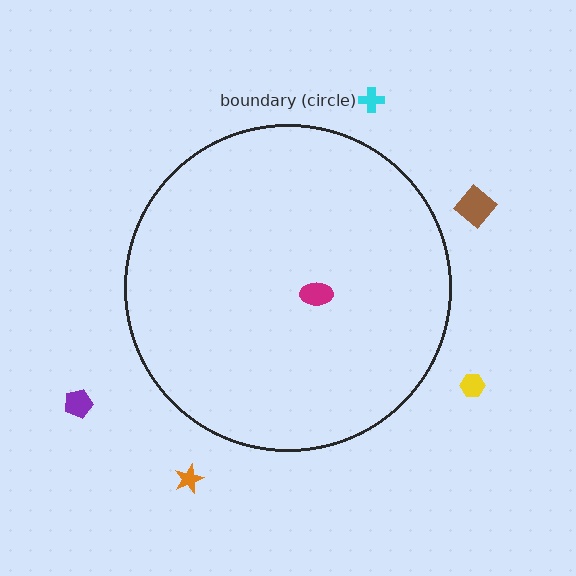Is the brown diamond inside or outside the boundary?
Outside.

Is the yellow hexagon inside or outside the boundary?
Outside.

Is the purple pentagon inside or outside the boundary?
Outside.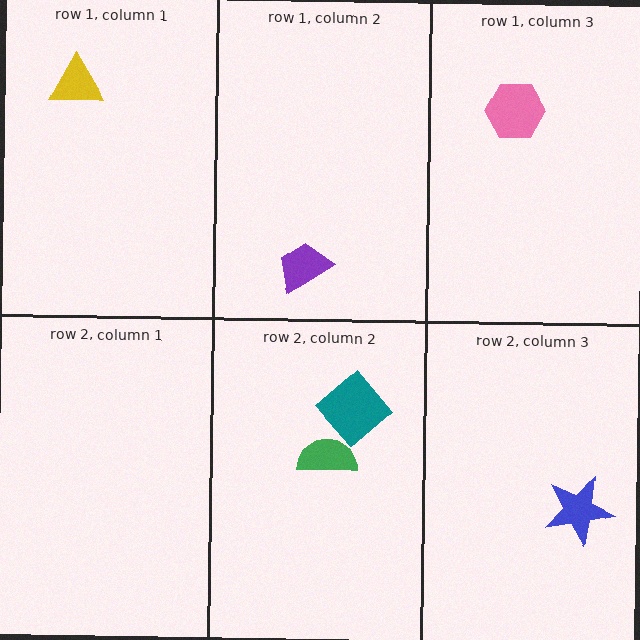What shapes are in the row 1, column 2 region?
The purple trapezoid.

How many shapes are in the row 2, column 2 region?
2.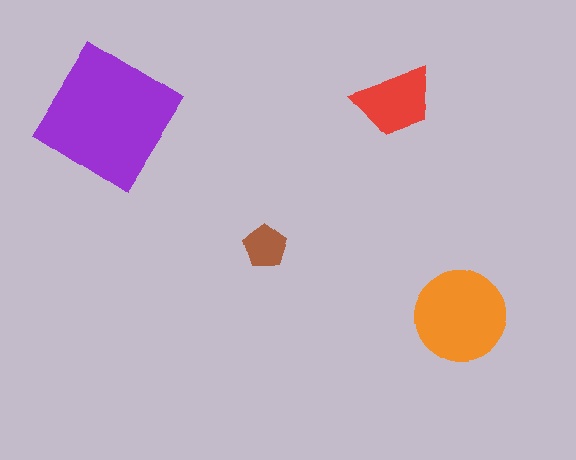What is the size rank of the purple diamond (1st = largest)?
1st.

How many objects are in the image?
There are 4 objects in the image.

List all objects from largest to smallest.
The purple diamond, the orange circle, the red trapezoid, the brown pentagon.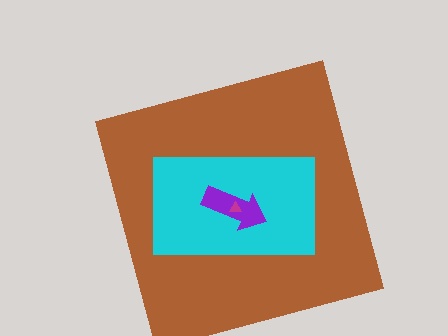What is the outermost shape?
The brown square.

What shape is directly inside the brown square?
The cyan rectangle.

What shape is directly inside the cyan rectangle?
The purple arrow.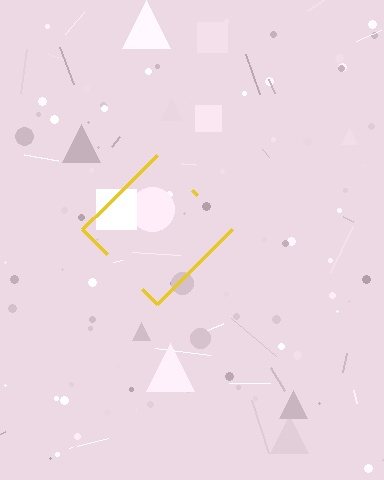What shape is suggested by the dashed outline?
The dashed outline suggests a diamond.